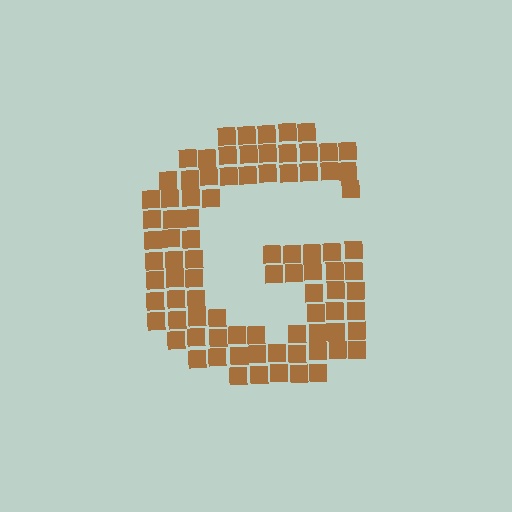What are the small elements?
The small elements are squares.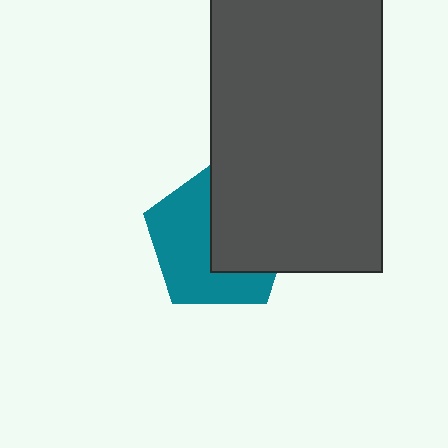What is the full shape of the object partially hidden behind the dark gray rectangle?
The partially hidden object is a teal pentagon.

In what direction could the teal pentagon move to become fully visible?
The teal pentagon could move left. That would shift it out from behind the dark gray rectangle entirely.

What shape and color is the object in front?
The object in front is a dark gray rectangle.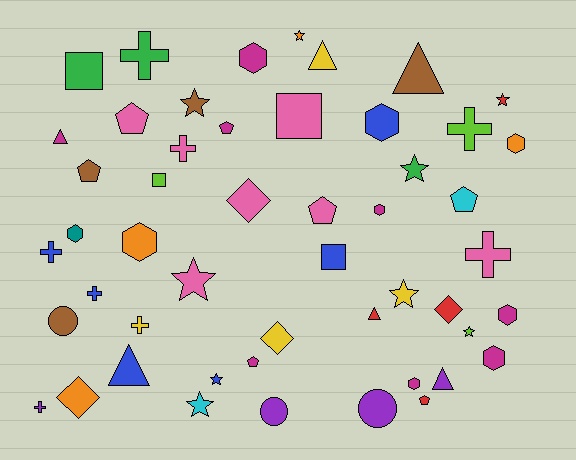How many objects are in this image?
There are 50 objects.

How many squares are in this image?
There are 4 squares.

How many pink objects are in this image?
There are 7 pink objects.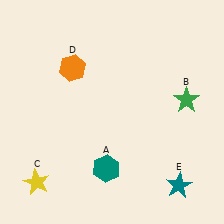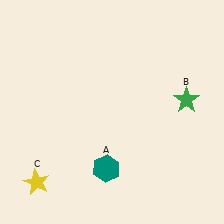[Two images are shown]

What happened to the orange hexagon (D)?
The orange hexagon (D) was removed in Image 2. It was in the top-left area of Image 1.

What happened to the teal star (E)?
The teal star (E) was removed in Image 2. It was in the bottom-right area of Image 1.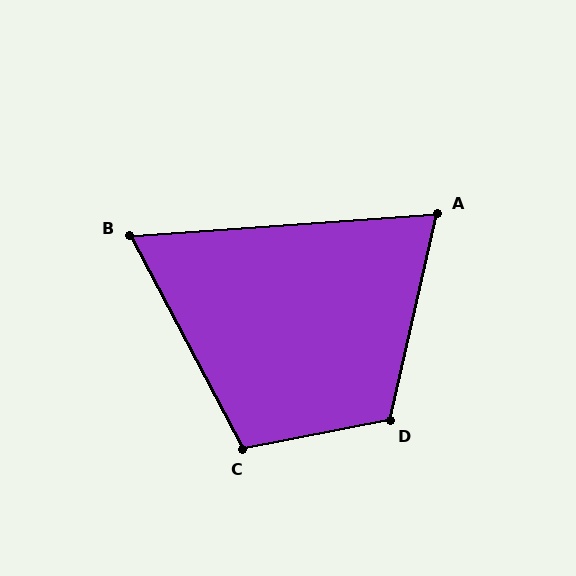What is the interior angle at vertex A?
Approximately 73 degrees (acute).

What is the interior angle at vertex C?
Approximately 107 degrees (obtuse).